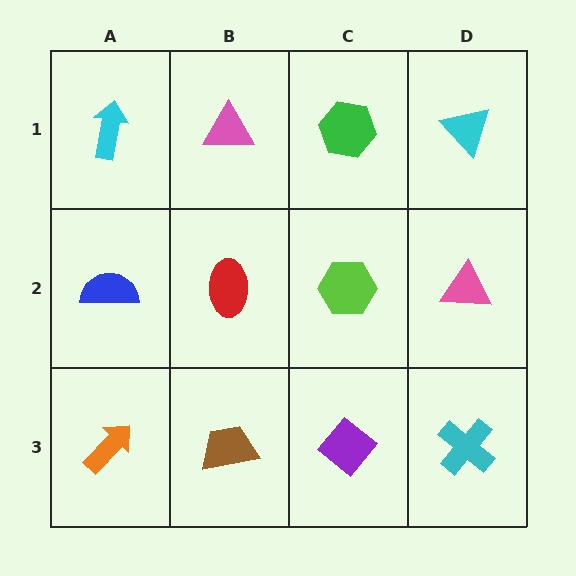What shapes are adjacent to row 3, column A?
A blue semicircle (row 2, column A), a brown trapezoid (row 3, column B).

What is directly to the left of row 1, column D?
A green hexagon.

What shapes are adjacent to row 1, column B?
A red ellipse (row 2, column B), a cyan arrow (row 1, column A), a green hexagon (row 1, column C).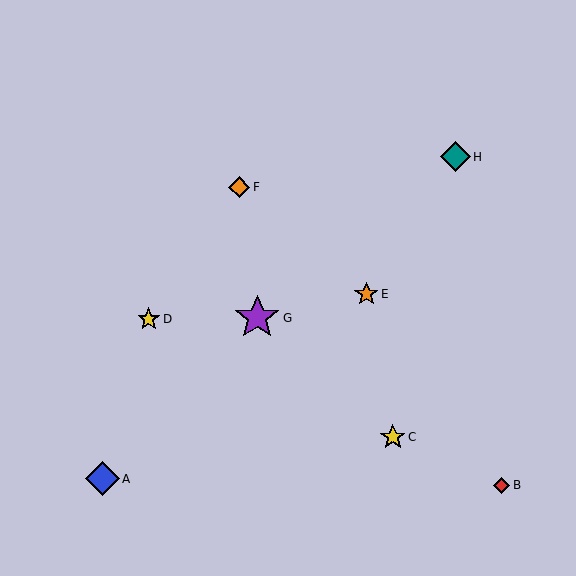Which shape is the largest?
The purple star (labeled G) is the largest.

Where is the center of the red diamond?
The center of the red diamond is at (502, 485).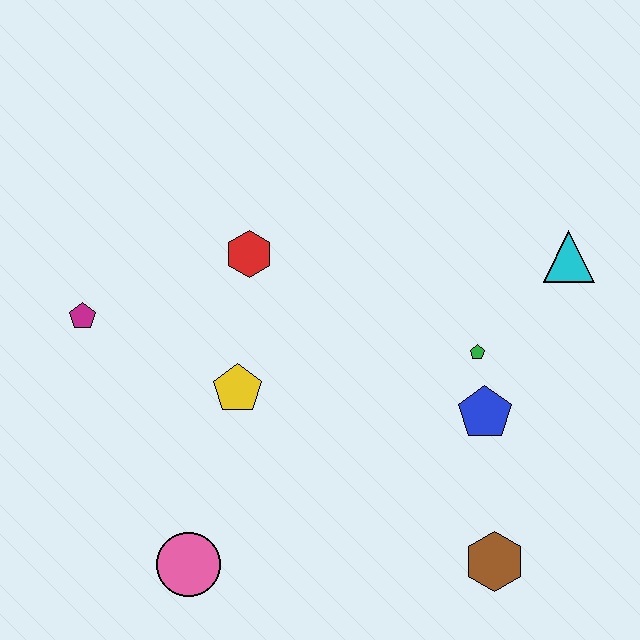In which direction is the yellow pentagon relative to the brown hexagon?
The yellow pentagon is to the left of the brown hexagon.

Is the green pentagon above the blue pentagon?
Yes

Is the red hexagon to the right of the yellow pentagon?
Yes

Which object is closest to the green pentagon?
The blue pentagon is closest to the green pentagon.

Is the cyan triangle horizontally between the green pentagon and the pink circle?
No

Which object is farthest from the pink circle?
The cyan triangle is farthest from the pink circle.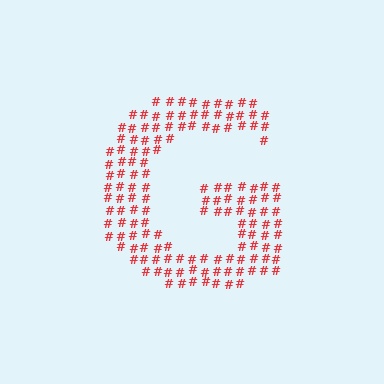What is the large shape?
The large shape is the letter G.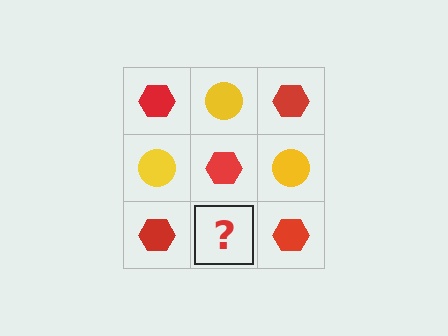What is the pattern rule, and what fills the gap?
The rule is that it alternates red hexagon and yellow circle in a checkerboard pattern. The gap should be filled with a yellow circle.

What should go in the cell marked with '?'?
The missing cell should contain a yellow circle.